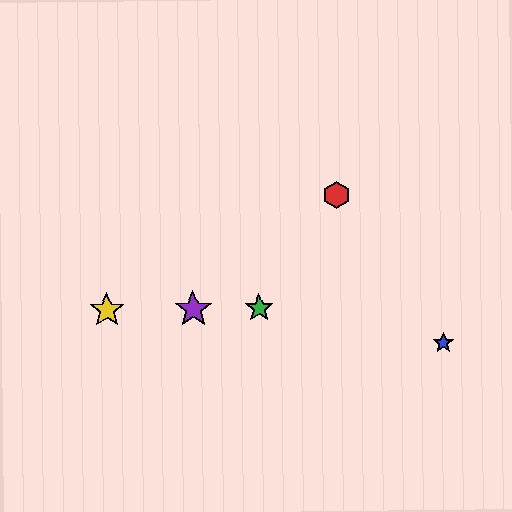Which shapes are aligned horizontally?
The green star, the yellow star, the purple star are aligned horizontally.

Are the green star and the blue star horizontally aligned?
No, the green star is at y≈308 and the blue star is at y≈343.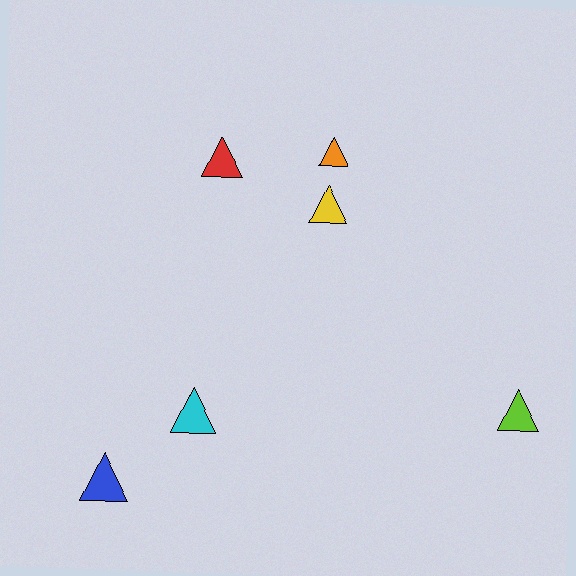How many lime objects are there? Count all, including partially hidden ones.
There is 1 lime object.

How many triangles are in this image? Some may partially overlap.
There are 6 triangles.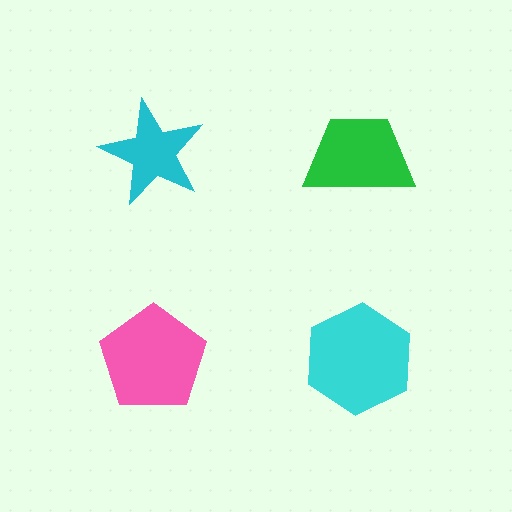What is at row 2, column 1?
A pink pentagon.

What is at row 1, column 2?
A green trapezoid.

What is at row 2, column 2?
A cyan hexagon.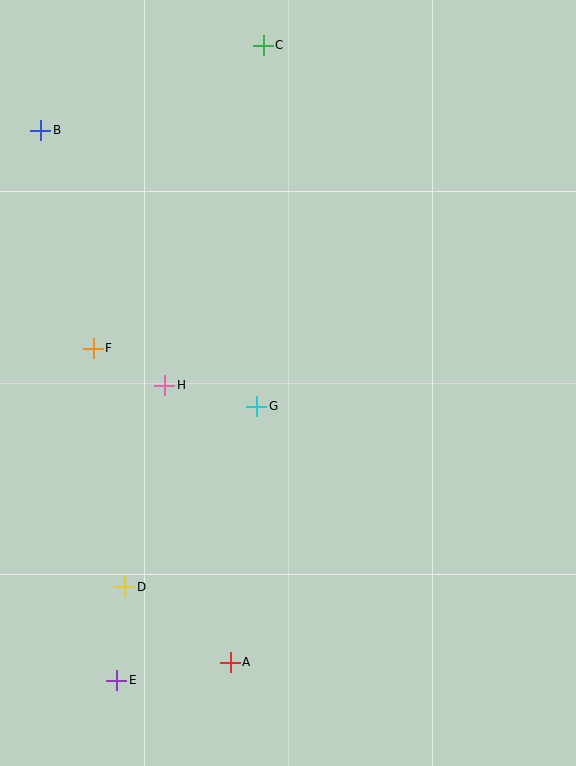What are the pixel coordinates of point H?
Point H is at (165, 385).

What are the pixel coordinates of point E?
Point E is at (117, 680).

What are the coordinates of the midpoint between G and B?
The midpoint between G and B is at (149, 268).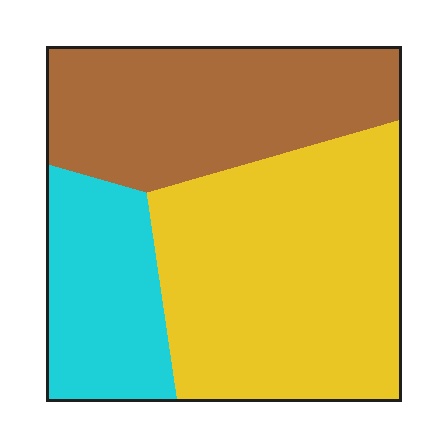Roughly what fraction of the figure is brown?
Brown covers about 35% of the figure.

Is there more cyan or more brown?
Brown.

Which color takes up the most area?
Yellow, at roughly 45%.